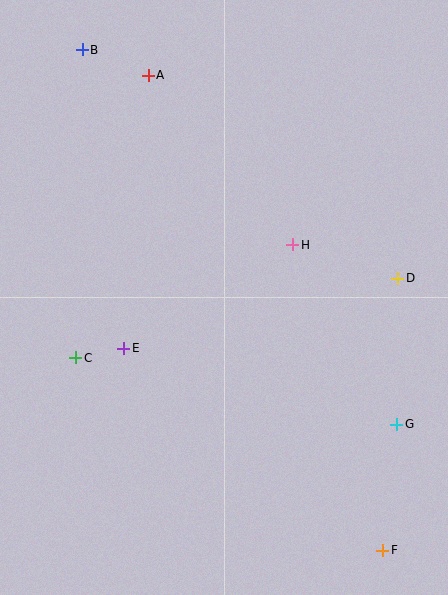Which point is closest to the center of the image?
Point H at (293, 245) is closest to the center.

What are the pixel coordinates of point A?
Point A is at (148, 75).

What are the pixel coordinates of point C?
Point C is at (76, 358).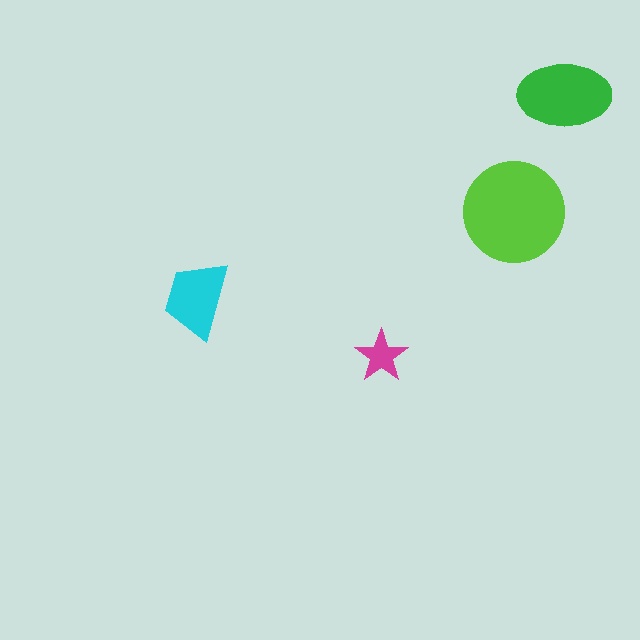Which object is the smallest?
The magenta star.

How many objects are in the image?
There are 4 objects in the image.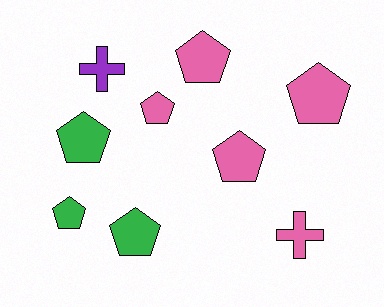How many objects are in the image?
There are 9 objects.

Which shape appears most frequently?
Pentagon, with 7 objects.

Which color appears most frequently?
Pink, with 5 objects.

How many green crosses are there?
There are no green crosses.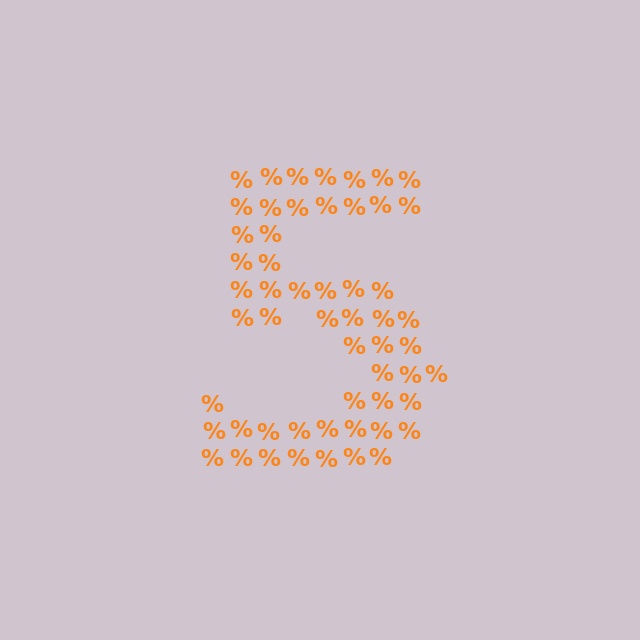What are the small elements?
The small elements are percent signs.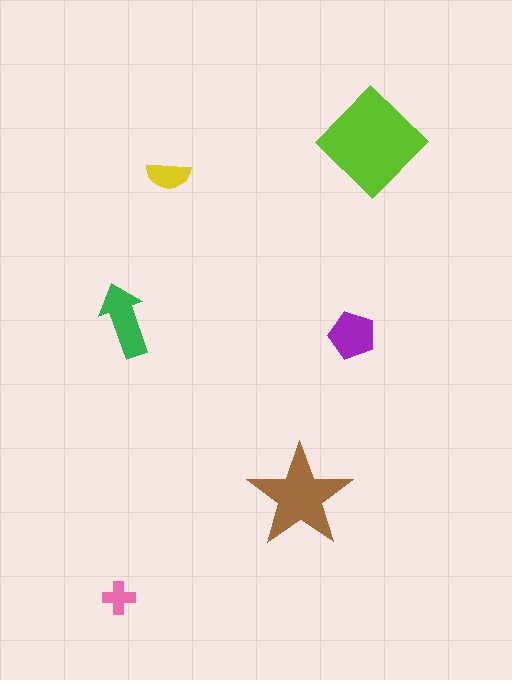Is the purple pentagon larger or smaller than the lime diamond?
Smaller.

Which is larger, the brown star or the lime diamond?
The lime diamond.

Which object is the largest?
The lime diamond.